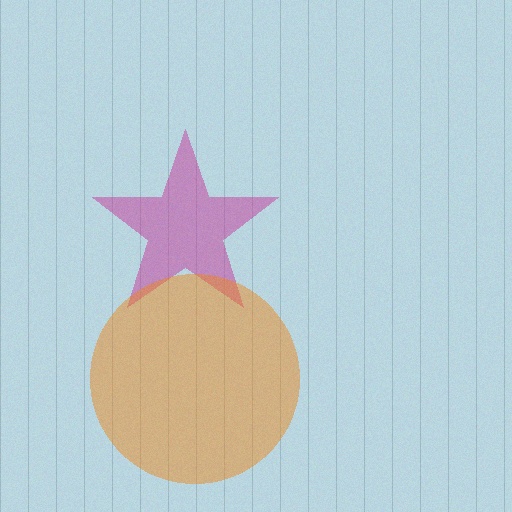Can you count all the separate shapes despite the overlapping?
Yes, there are 2 separate shapes.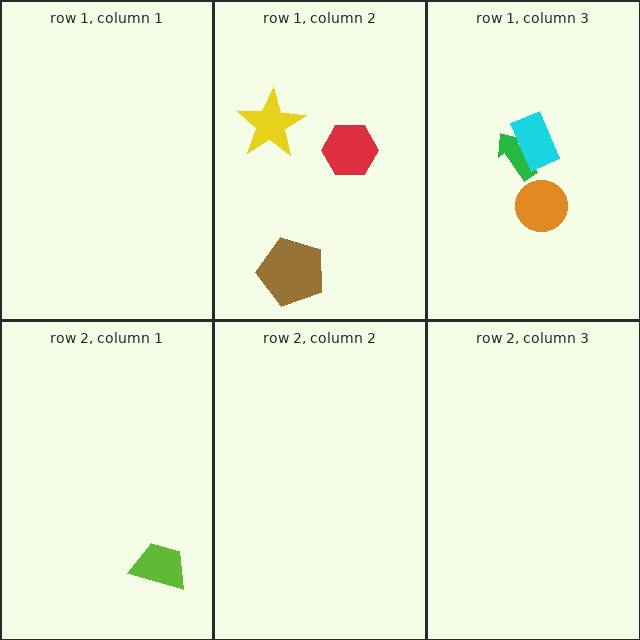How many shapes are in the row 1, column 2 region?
3.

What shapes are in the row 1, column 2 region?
The red hexagon, the brown pentagon, the yellow star.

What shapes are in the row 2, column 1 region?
The lime trapezoid.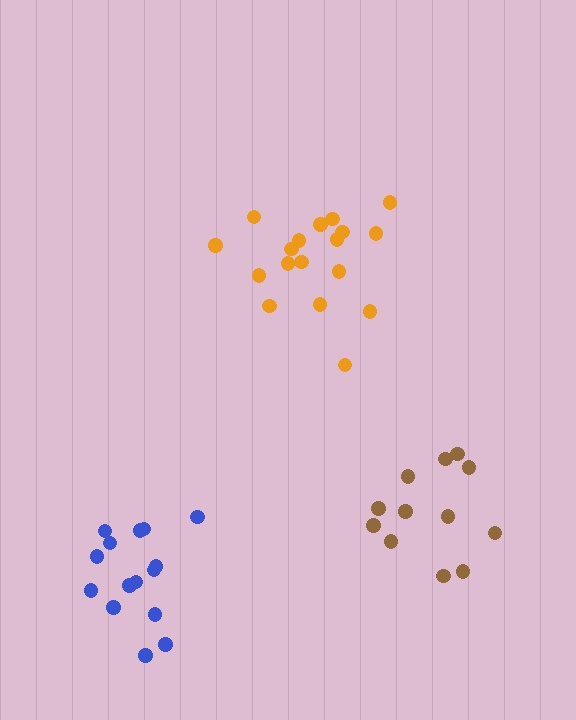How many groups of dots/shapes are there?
There are 3 groups.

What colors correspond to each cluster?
The clusters are colored: brown, orange, blue.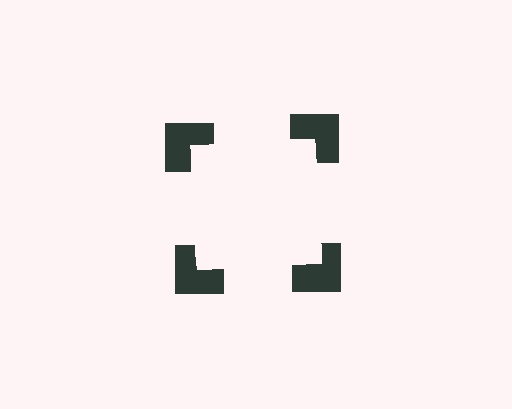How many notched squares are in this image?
There are 4 — one at each vertex of the illusory square.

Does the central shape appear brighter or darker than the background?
It typically appears slightly brighter than the background, even though no actual brightness change is drawn.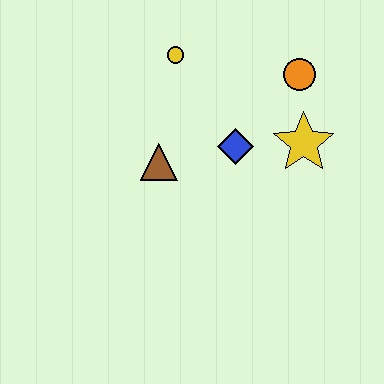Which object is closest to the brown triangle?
The blue diamond is closest to the brown triangle.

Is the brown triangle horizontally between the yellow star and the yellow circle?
No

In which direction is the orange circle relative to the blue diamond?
The orange circle is above the blue diamond.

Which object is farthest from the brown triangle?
The orange circle is farthest from the brown triangle.